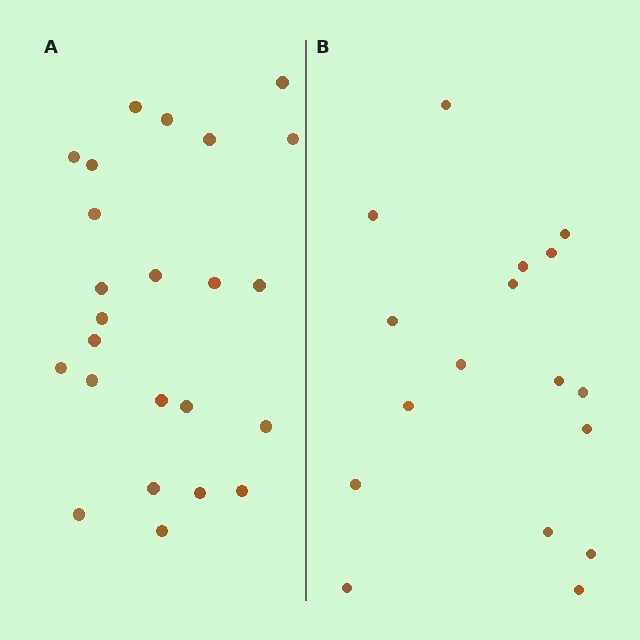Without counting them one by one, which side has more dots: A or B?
Region A (the left region) has more dots.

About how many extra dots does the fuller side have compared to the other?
Region A has roughly 8 or so more dots than region B.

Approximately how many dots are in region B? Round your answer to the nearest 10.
About 20 dots. (The exact count is 17, which rounds to 20.)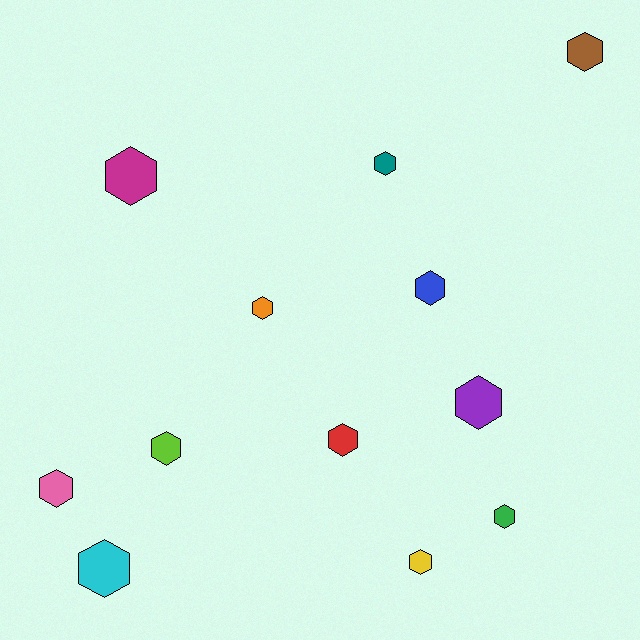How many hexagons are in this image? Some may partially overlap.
There are 12 hexagons.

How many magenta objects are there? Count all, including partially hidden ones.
There is 1 magenta object.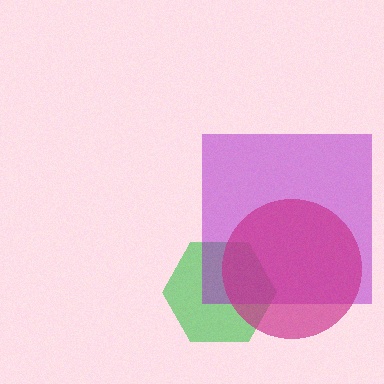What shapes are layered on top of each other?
The layered shapes are: a green hexagon, a purple square, a magenta circle.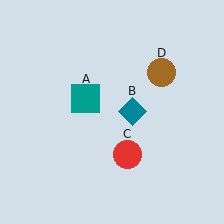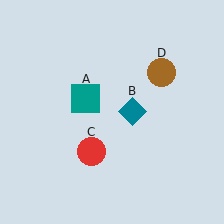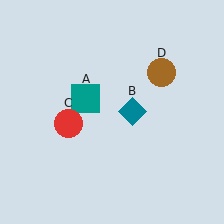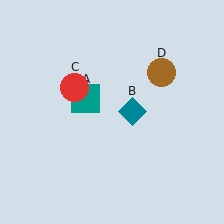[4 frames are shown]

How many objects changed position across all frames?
1 object changed position: red circle (object C).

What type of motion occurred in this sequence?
The red circle (object C) rotated clockwise around the center of the scene.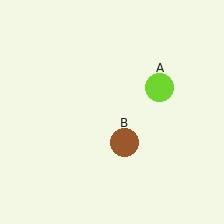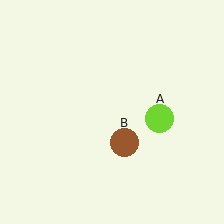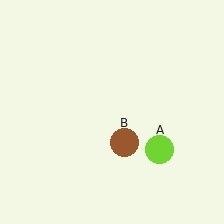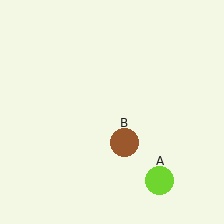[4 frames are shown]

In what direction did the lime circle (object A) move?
The lime circle (object A) moved down.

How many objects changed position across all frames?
1 object changed position: lime circle (object A).